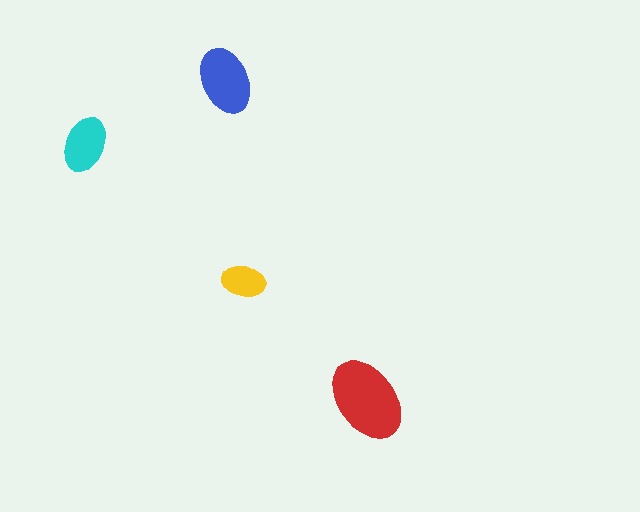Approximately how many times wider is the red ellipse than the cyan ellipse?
About 1.5 times wider.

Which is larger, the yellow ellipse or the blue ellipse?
The blue one.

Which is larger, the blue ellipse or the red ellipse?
The red one.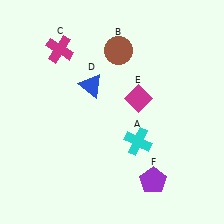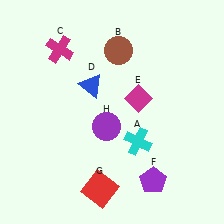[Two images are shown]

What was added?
A red square (G), a purple circle (H) were added in Image 2.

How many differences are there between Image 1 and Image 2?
There are 2 differences between the two images.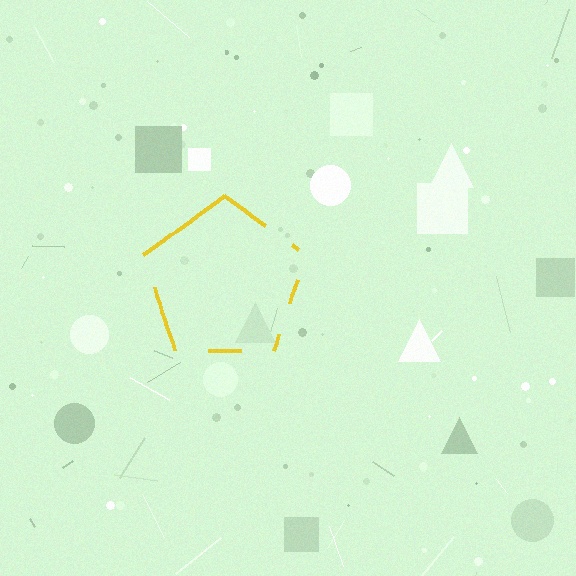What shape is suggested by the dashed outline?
The dashed outline suggests a pentagon.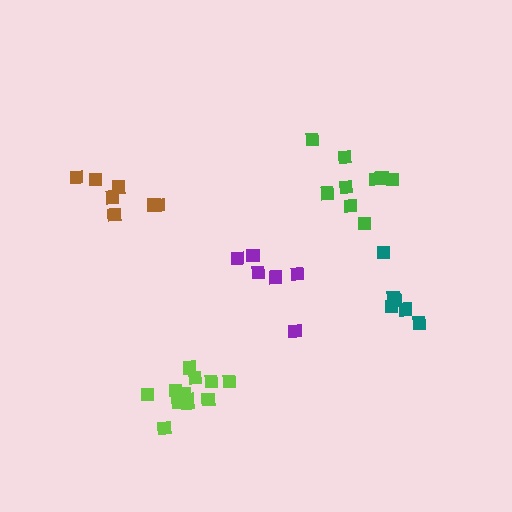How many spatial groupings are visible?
There are 5 spatial groupings.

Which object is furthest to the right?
The teal cluster is rightmost.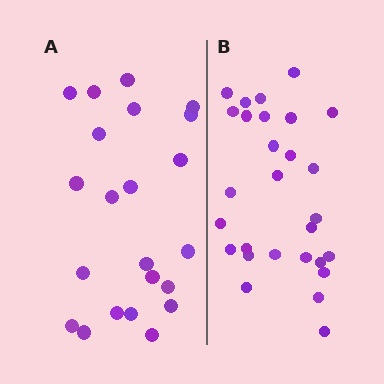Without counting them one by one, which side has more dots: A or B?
Region B (the right region) has more dots.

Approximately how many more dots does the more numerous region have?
Region B has about 6 more dots than region A.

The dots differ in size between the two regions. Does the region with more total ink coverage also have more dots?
No. Region A has more total ink coverage because its dots are larger, but region B actually contains more individual dots. Total area can be misleading — the number of items is what matters here.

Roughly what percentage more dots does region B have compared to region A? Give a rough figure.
About 25% more.